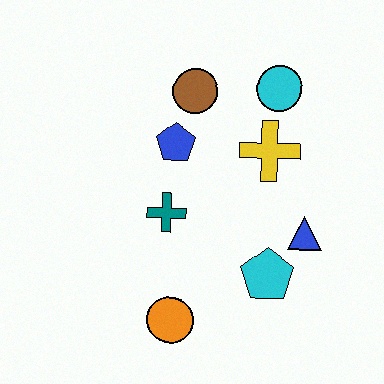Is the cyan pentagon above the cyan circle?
No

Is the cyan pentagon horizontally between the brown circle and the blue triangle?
Yes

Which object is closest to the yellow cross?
The cyan circle is closest to the yellow cross.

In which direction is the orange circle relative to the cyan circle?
The orange circle is below the cyan circle.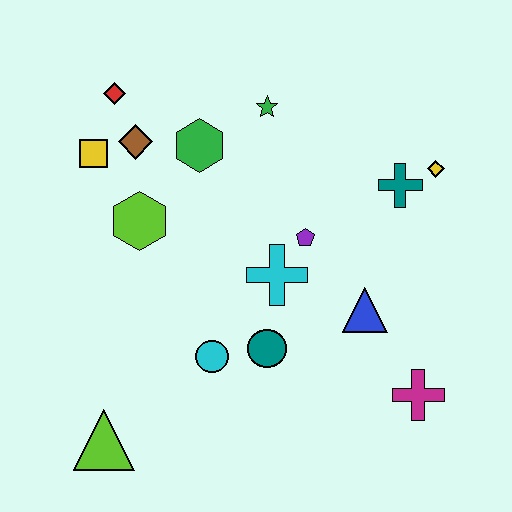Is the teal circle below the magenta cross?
No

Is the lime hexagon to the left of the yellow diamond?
Yes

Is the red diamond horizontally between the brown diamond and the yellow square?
Yes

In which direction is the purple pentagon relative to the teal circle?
The purple pentagon is above the teal circle.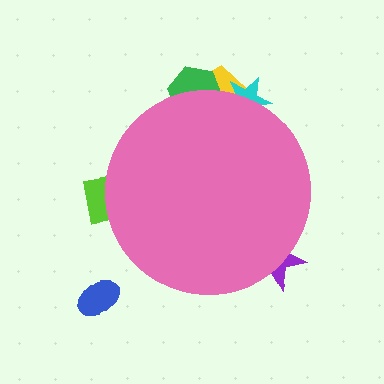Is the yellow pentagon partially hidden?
Yes, the yellow pentagon is partially hidden behind the pink circle.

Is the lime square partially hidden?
Yes, the lime square is partially hidden behind the pink circle.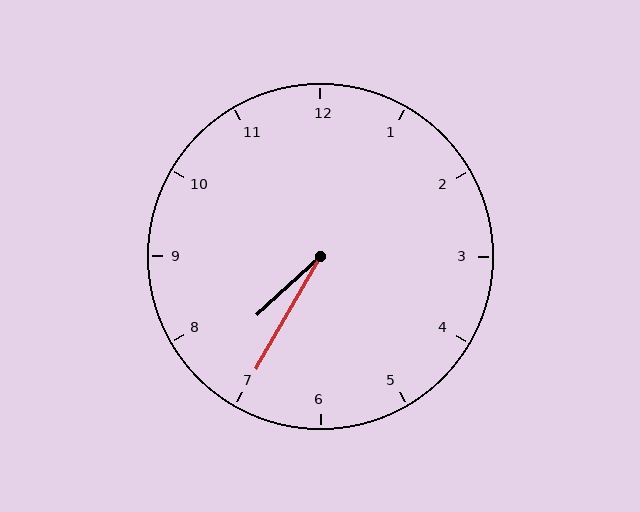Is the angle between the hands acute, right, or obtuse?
It is acute.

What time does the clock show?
7:35.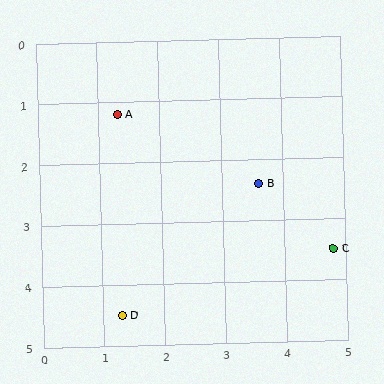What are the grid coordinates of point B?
Point B is at approximately (3.6, 2.4).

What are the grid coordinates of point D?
Point D is at approximately (1.3, 4.5).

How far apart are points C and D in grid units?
Points C and D are about 3.6 grid units apart.